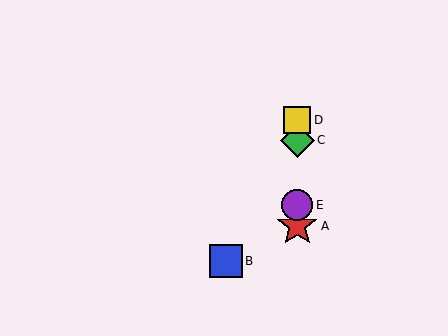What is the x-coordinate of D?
Object D is at x≈297.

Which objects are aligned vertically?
Objects A, C, D, E are aligned vertically.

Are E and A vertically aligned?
Yes, both are at x≈297.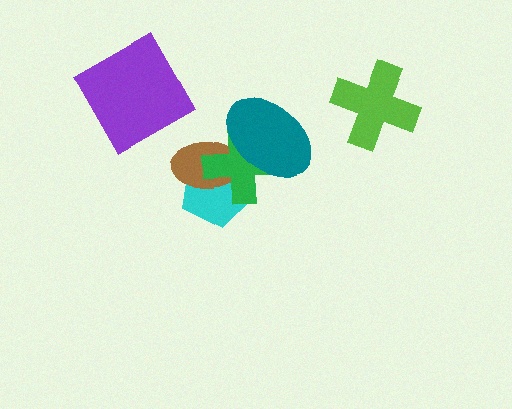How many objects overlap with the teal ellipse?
3 objects overlap with the teal ellipse.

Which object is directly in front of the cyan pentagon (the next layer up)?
The brown ellipse is directly in front of the cyan pentagon.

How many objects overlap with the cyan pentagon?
3 objects overlap with the cyan pentagon.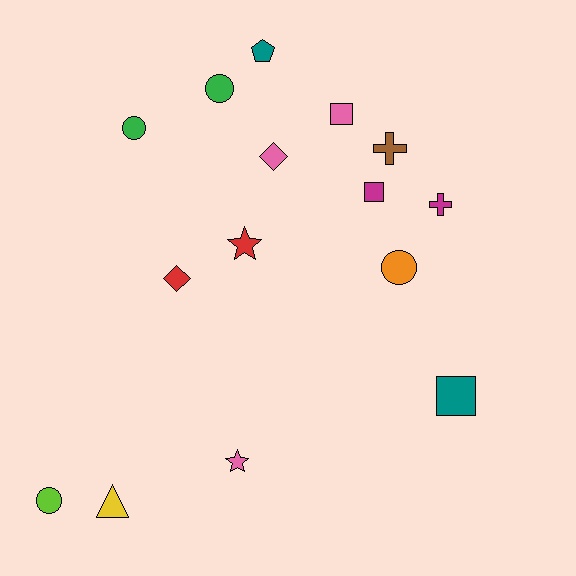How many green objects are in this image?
There are 2 green objects.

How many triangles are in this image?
There is 1 triangle.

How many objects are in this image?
There are 15 objects.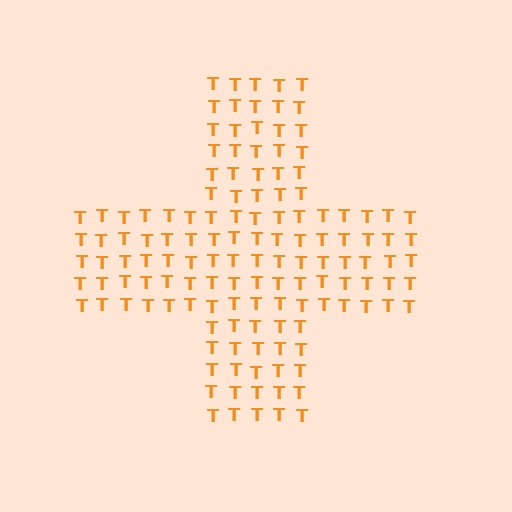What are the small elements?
The small elements are letter T's.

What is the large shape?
The large shape is a cross.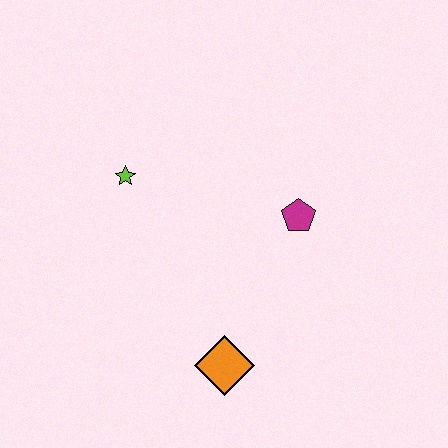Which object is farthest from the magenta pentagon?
The lime star is farthest from the magenta pentagon.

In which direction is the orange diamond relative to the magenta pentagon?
The orange diamond is below the magenta pentagon.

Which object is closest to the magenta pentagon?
The orange diamond is closest to the magenta pentagon.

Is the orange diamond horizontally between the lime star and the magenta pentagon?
Yes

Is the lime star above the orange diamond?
Yes